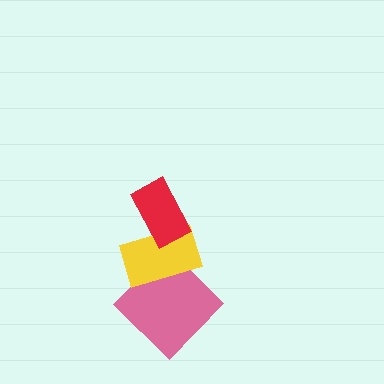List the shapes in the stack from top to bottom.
From top to bottom: the red rectangle, the yellow rectangle, the pink diamond.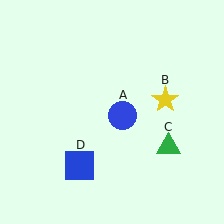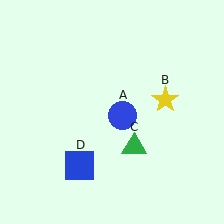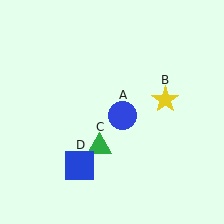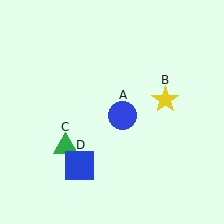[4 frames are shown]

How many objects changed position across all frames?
1 object changed position: green triangle (object C).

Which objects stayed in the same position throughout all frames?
Blue circle (object A) and yellow star (object B) and blue square (object D) remained stationary.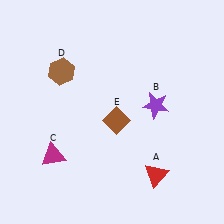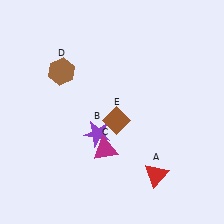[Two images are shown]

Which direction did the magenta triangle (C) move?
The magenta triangle (C) moved right.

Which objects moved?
The objects that moved are: the purple star (B), the magenta triangle (C).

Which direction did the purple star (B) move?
The purple star (B) moved left.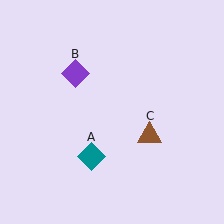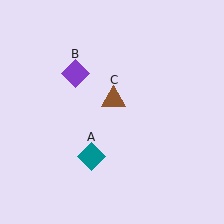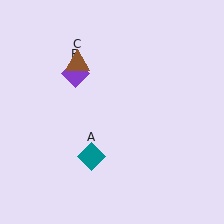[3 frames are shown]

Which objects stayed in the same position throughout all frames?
Teal diamond (object A) and purple diamond (object B) remained stationary.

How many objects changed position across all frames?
1 object changed position: brown triangle (object C).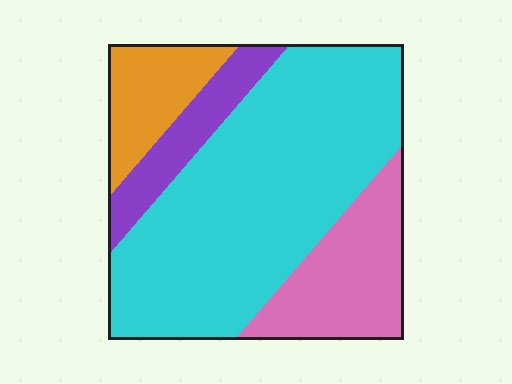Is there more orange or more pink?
Pink.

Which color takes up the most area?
Cyan, at roughly 60%.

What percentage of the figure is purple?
Purple covers 10% of the figure.